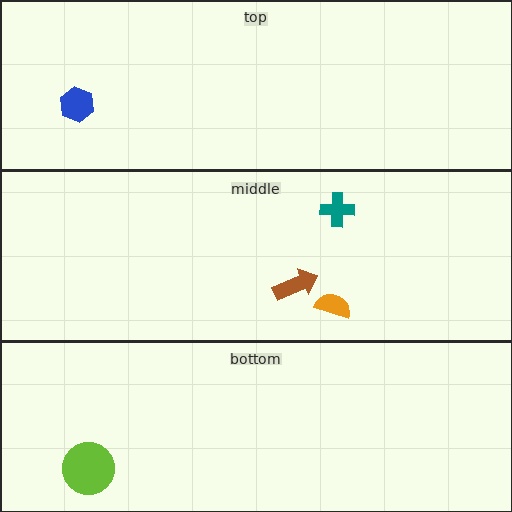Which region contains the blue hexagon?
The top region.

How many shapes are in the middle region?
3.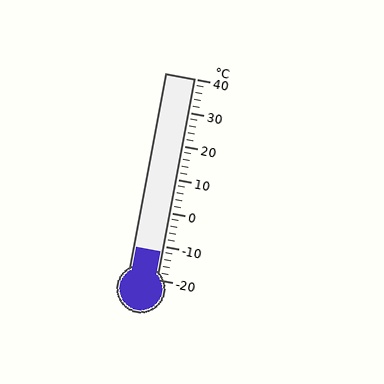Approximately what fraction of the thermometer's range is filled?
The thermometer is filled to approximately 15% of its range.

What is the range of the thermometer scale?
The thermometer scale ranges from -20°C to 40°C.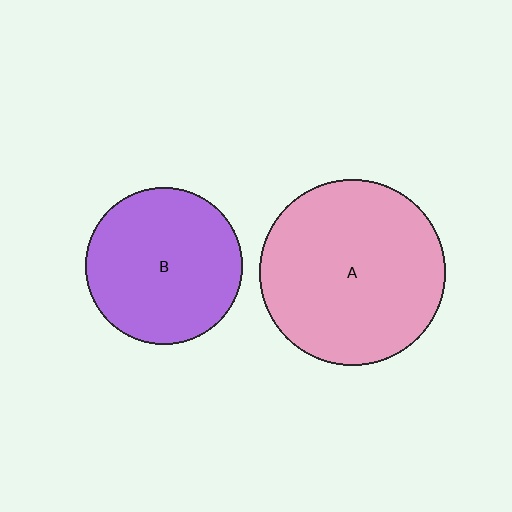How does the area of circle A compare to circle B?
Approximately 1.4 times.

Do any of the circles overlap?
No, none of the circles overlap.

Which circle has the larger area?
Circle A (pink).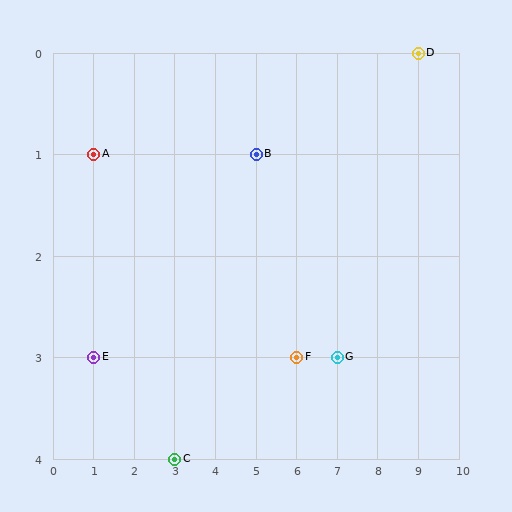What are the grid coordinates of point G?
Point G is at grid coordinates (7, 3).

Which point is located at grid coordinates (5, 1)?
Point B is at (5, 1).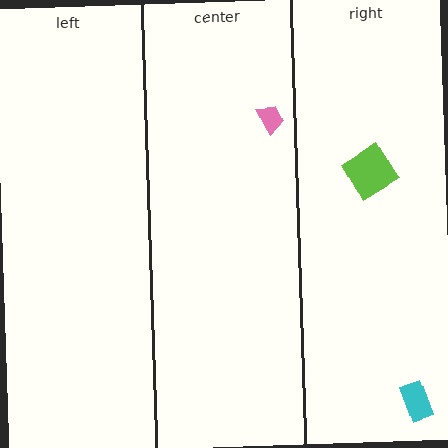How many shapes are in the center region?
1.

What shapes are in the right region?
The lime diamond, the cyan rectangle.